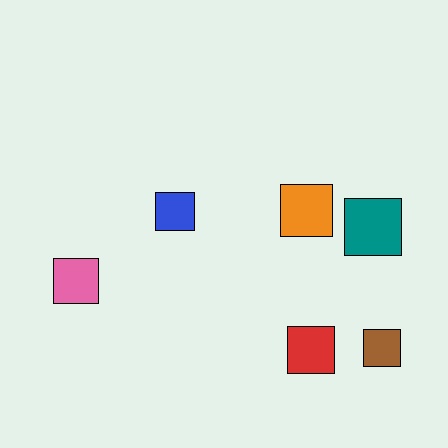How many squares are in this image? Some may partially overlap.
There are 6 squares.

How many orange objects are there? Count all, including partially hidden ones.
There is 1 orange object.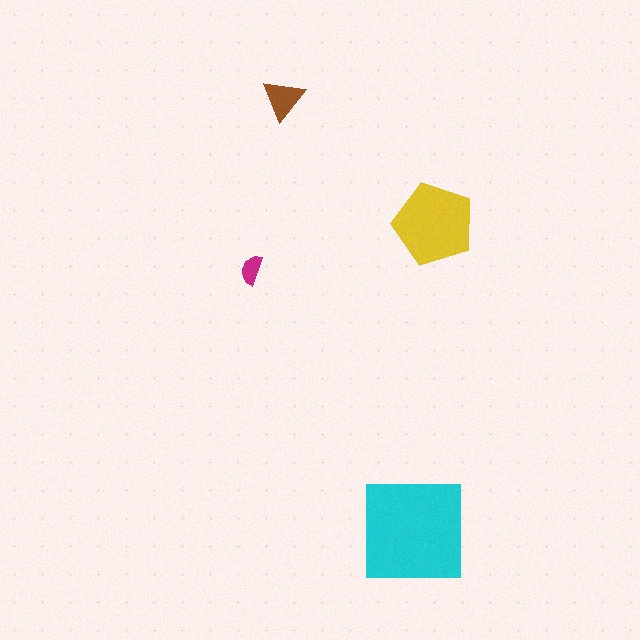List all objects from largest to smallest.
The cyan square, the yellow pentagon, the brown triangle, the magenta semicircle.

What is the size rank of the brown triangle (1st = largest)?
3rd.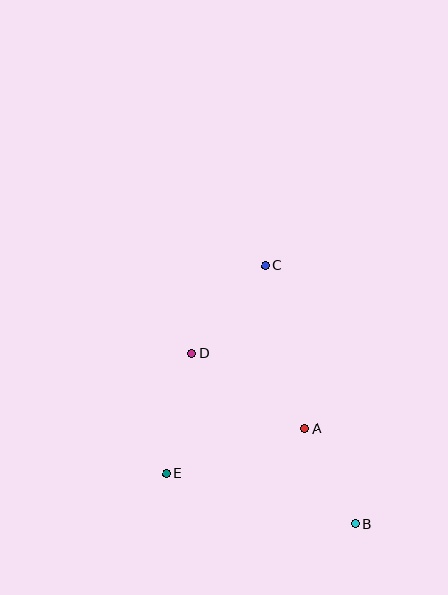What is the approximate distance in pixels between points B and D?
The distance between B and D is approximately 236 pixels.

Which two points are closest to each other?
Points A and B are closest to each other.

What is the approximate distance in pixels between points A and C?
The distance between A and C is approximately 168 pixels.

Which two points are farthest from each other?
Points B and C are farthest from each other.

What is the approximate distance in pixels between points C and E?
The distance between C and E is approximately 230 pixels.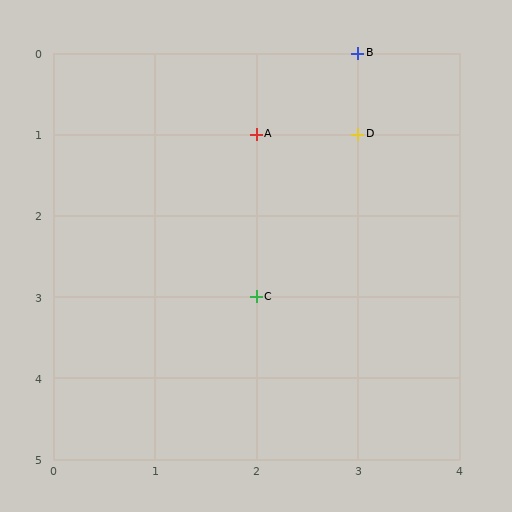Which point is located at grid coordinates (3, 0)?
Point B is at (3, 0).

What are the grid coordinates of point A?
Point A is at grid coordinates (2, 1).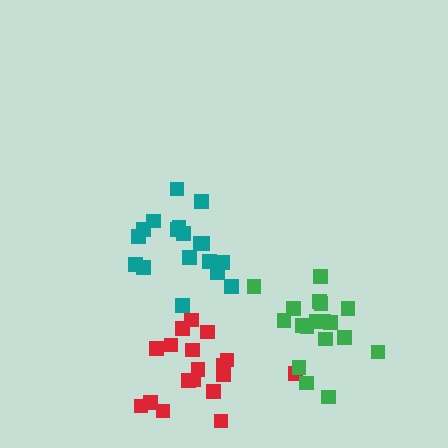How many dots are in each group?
Group 1: 19 dots, Group 2: 18 dots, Group 3: 18 dots (55 total).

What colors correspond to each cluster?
The clusters are colored: red, green, teal.